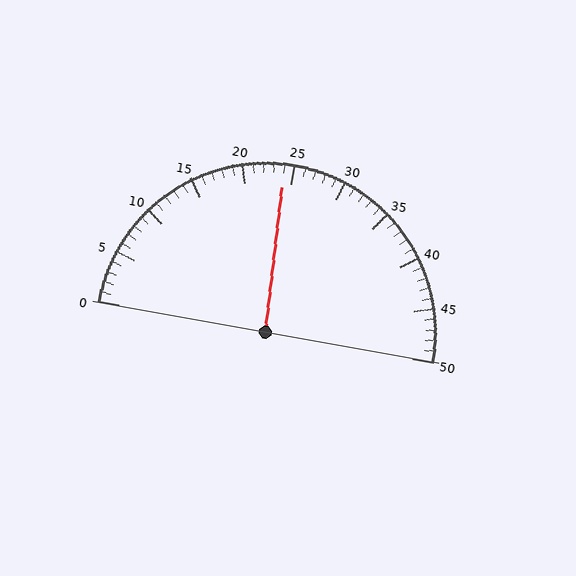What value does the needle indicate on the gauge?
The needle indicates approximately 24.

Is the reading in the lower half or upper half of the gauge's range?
The reading is in the lower half of the range (0 to 50).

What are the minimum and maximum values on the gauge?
The gauge ranges from 0 to 50.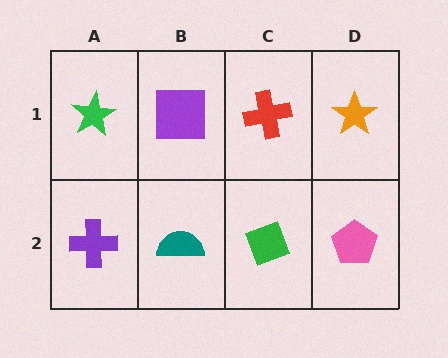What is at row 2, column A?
A purple cross.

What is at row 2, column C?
A green diamond.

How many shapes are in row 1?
4 shapes.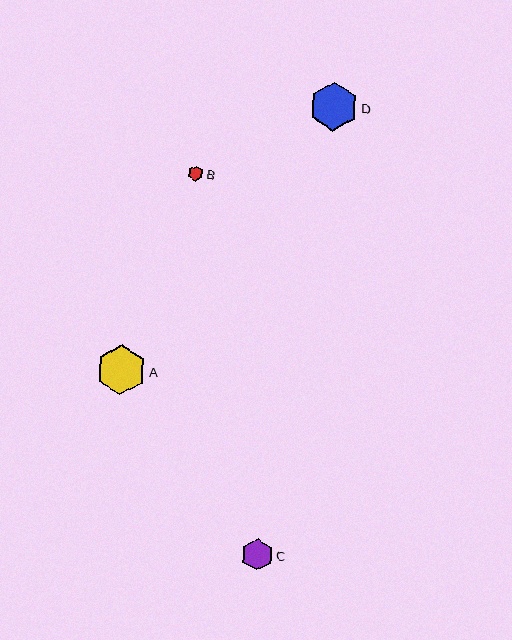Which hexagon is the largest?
Hexagon A is the largest with a size of approximately 50 pixels.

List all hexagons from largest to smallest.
From largest to smallest: A, D, C, B.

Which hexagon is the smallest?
Hexagon B is the smallest with a size of approximately 16 pixels.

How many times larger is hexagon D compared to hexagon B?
Hexagon D is approximately 3.1 times the size of hexagon B.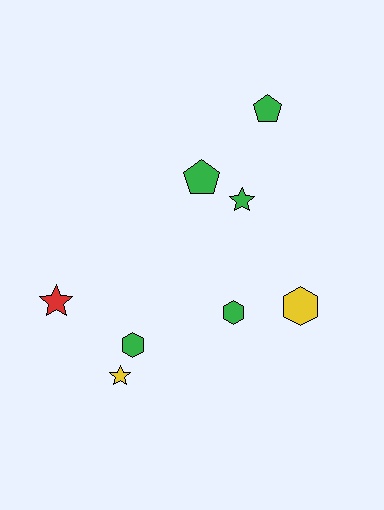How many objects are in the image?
There are 8 objects.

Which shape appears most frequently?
Hexagon, with 3 objects.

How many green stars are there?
There is 1 green star.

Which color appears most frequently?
Green, with 5 objects.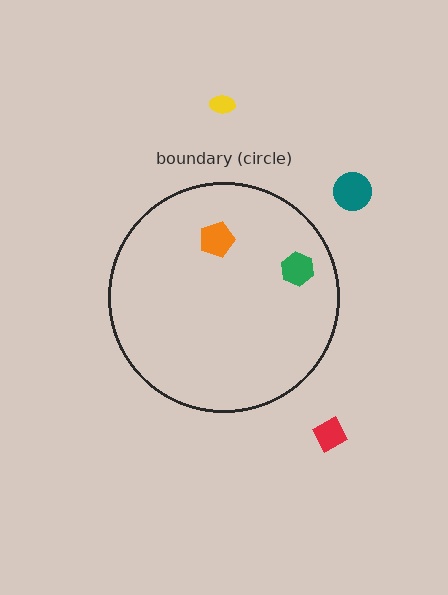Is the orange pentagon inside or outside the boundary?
Inside.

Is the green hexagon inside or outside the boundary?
Inside.